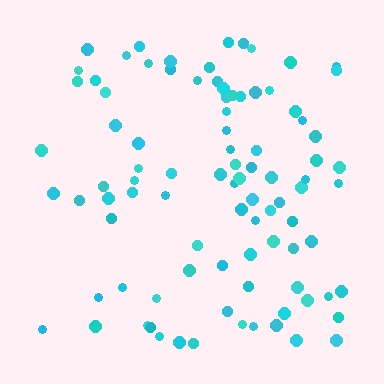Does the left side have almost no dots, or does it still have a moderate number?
Still a moderate number, just noticeably fewer than the right.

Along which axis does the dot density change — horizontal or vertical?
Horizontal.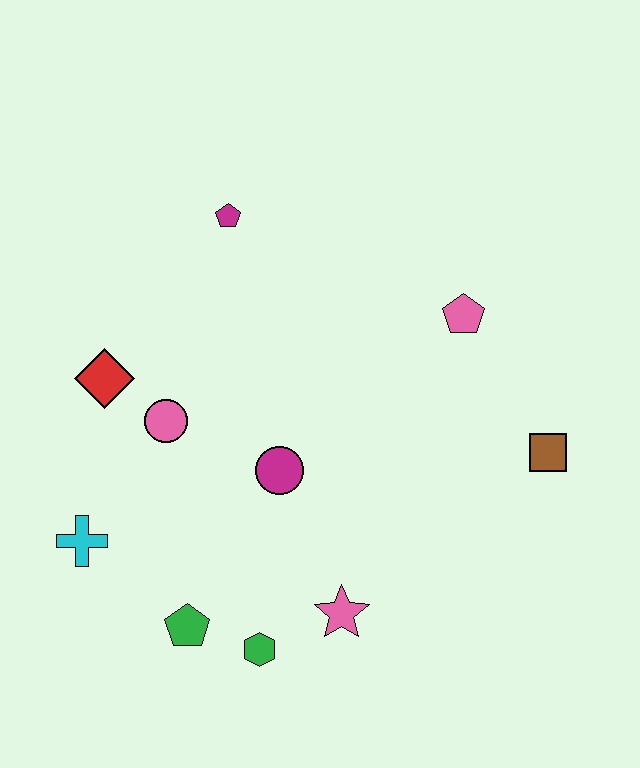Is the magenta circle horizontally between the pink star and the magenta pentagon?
Yes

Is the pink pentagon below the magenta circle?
No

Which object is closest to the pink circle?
The red diamond is closest to the pink circle.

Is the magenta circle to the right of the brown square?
No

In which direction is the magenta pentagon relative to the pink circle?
The magenta pentagon is above the pink circle.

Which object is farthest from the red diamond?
The brown square is farthest from the red diamond.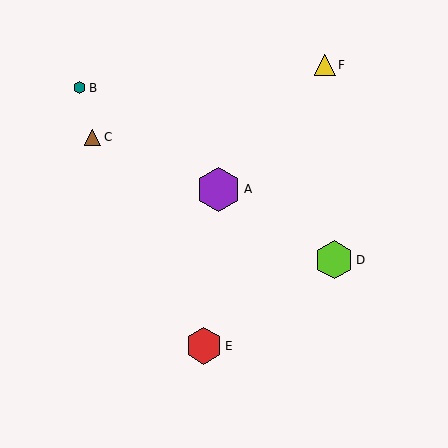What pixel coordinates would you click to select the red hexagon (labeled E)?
Click at (204, 346) to select the red hexagon E.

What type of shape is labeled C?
Shape C is a brown triangle.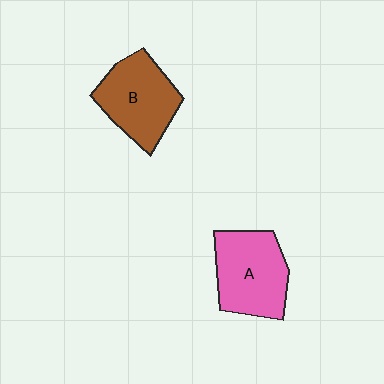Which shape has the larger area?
Shape A (pink).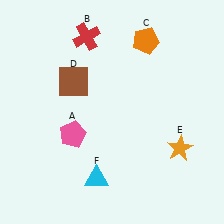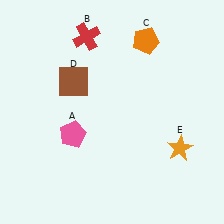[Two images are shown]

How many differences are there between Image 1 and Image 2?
There is 1 difference between the two images.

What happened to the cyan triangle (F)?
The cyan triangle (F) was removed in Image 2. It was in the bottom-left area of Image 1.